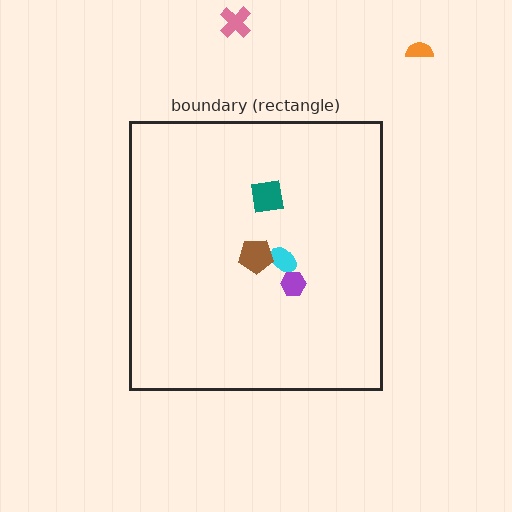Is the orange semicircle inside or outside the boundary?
Outside.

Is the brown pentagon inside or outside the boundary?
Inside.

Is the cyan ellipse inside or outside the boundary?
Inside.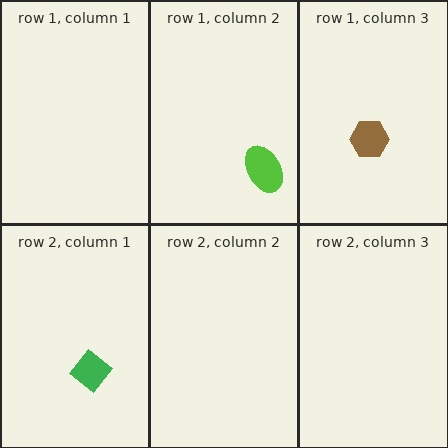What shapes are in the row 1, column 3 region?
The brown hexagon.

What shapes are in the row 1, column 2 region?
The lime ellipse.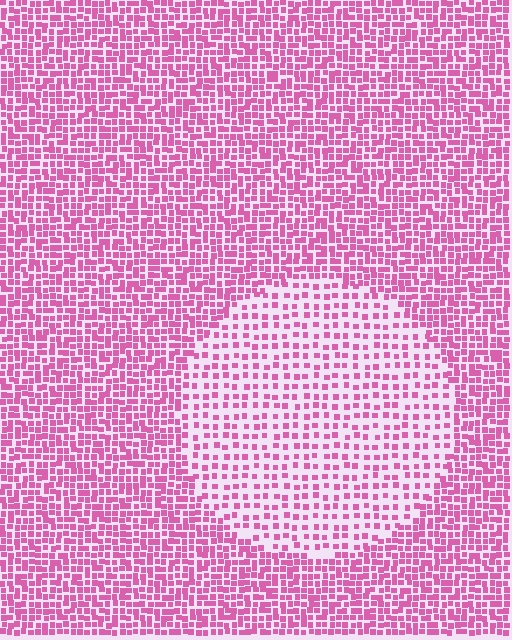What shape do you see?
I see a circle.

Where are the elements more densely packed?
The elements are more densely packed outside the circle boundary.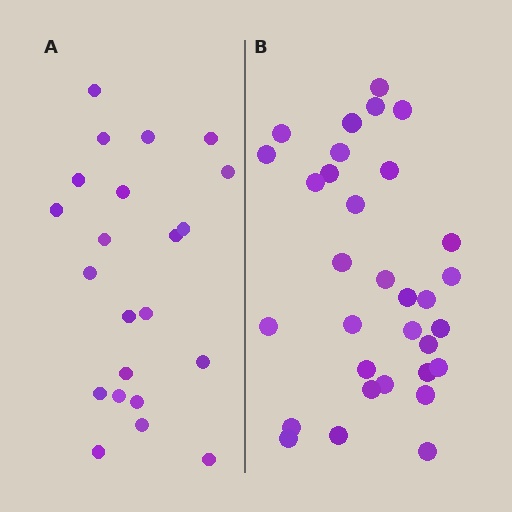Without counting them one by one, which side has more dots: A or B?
Region B (the right region) has more dots.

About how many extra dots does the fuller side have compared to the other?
Region B has roughly 10 or so more dots than region A.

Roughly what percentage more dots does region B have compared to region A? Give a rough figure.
About 45% more.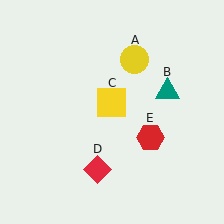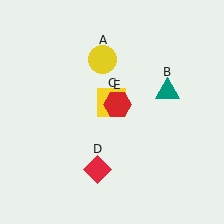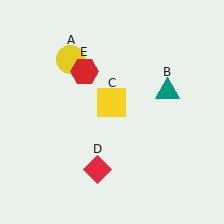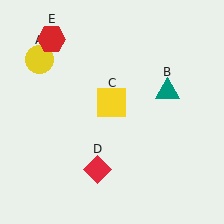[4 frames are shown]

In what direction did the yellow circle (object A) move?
The yellow circle (object A) moved left.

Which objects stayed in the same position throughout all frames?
Teal triangle (object B) and yellow square (object C) and red diamond (object D) remained stationary.